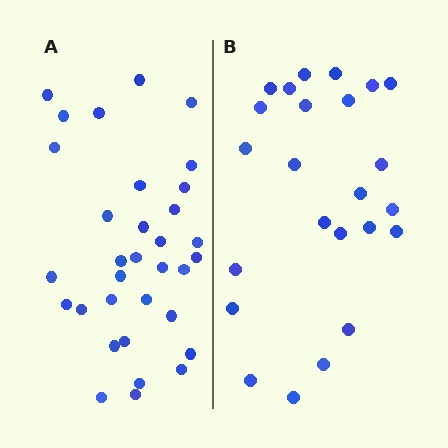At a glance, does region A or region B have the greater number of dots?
Region A (the left region) has more dots.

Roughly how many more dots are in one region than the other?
Region A has roughly 8 or so more dots than region B.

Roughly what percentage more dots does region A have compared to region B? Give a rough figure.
About 40% more.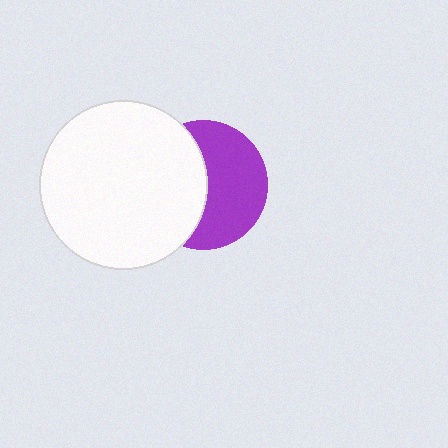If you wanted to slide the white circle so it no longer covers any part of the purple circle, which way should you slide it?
Slide it left — that is the most direct way to separate the two shapes.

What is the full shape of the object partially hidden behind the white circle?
The partially hidden object is a purple circle.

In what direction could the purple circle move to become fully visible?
The purple circle could move right. That would shift it out from behind the white circle entirely.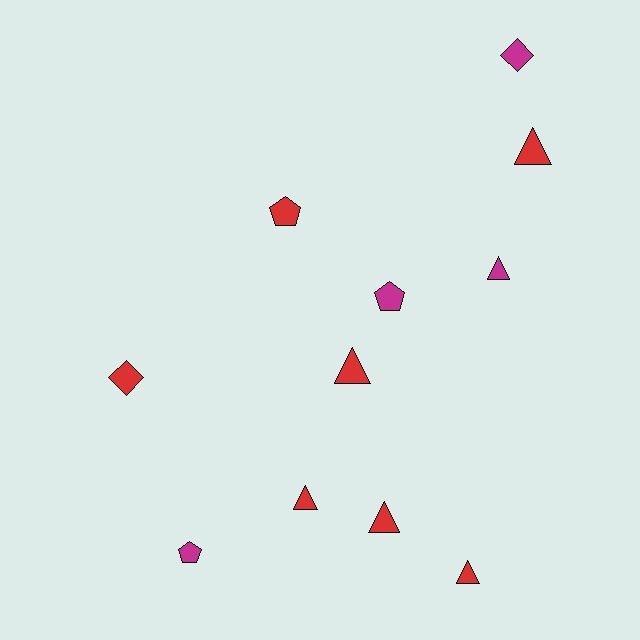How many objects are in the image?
There are 11 objects.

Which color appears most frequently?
Red, with 7 objects.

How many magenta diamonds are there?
There is 1 magenta diamond.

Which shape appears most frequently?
Triangle, with 6 objects.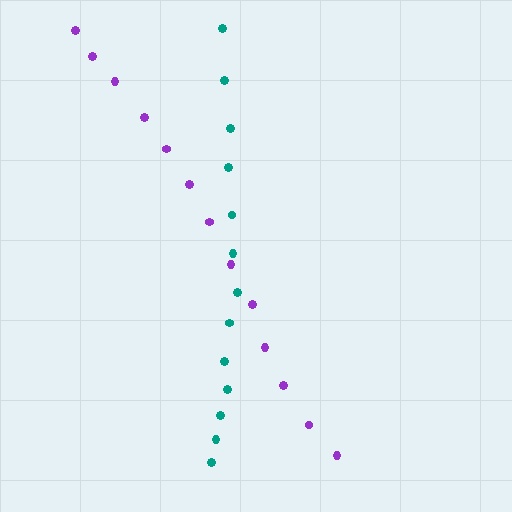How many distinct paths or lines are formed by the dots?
There are 2 distinct paths.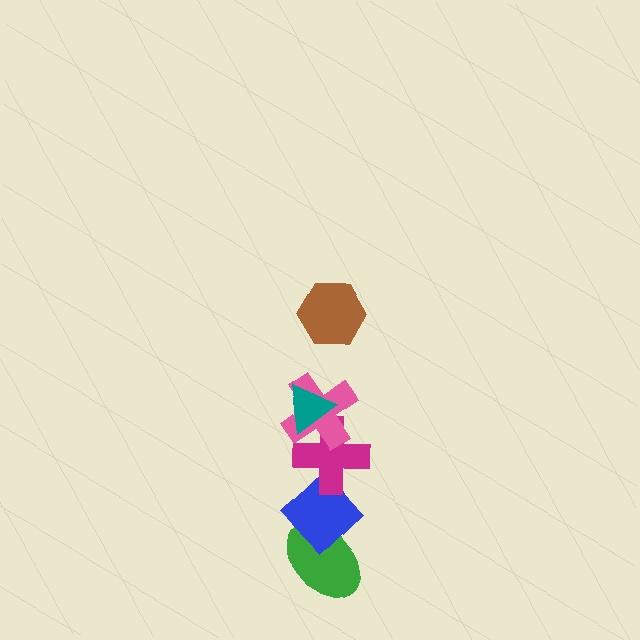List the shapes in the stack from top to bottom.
From top to bottom: the brown hexagon, the teal triangle, the pink cross, the magenta cross, the blue diamond, the green ellipse.